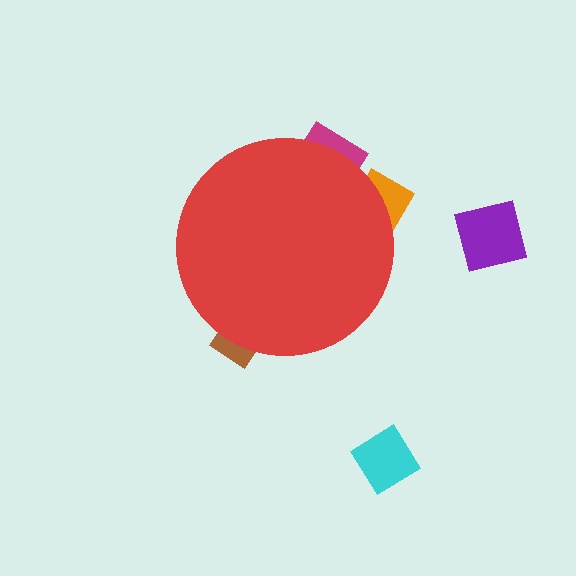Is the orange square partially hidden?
Yes, the orange square is partially hidden behind the red circle.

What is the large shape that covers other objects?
A red circle.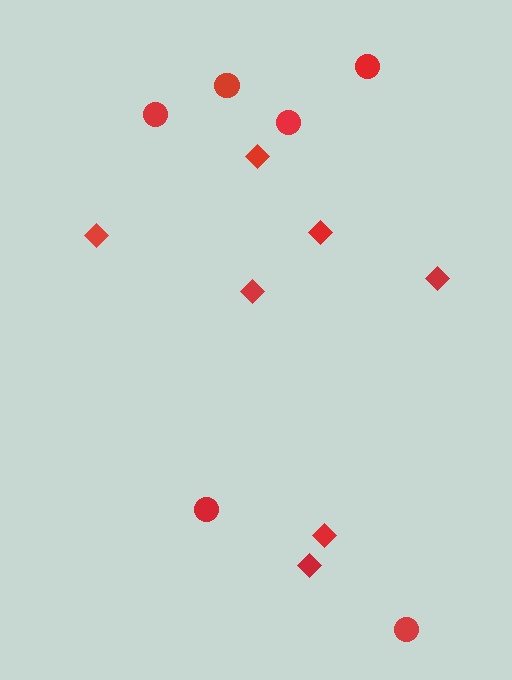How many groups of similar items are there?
There are 2 groups: one group of circles (6) and one group of diamonds (7).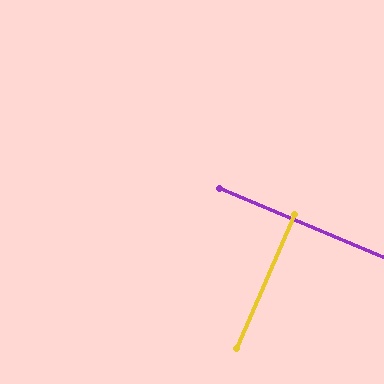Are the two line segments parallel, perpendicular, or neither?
Perpendicular — they meet at approximately 89°.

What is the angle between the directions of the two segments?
Approximately 89 degrees.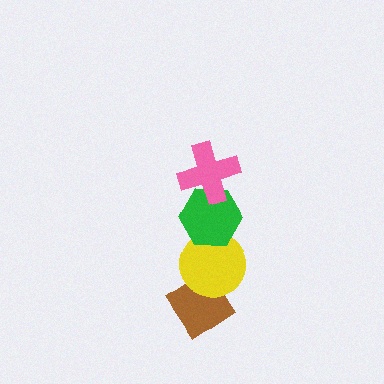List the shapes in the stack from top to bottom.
From top to bottom: the pink cross, the green hexagon, the yellow circle, the brown diamond.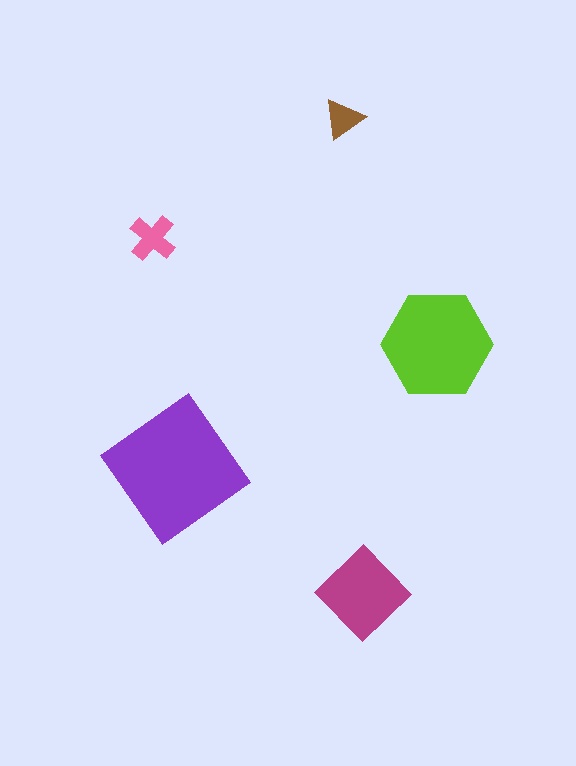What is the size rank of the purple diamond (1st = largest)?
1st.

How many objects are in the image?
There are 5 objects in the image.